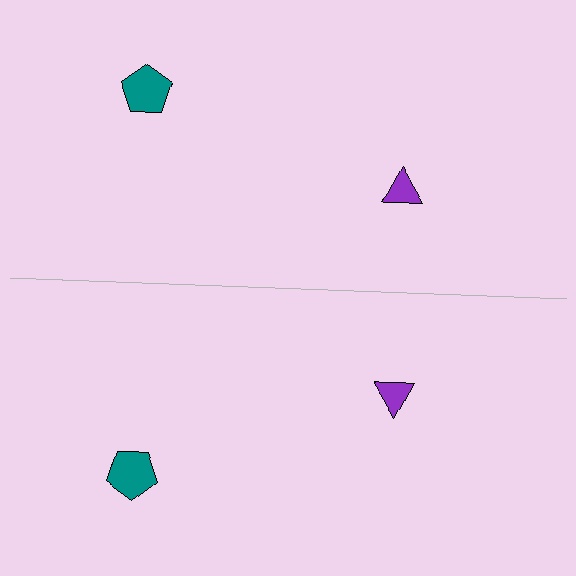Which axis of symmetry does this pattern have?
The pattern has a horizontal axis of symmetry running through the center of the image.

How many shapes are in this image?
There are 4 shapes in this image.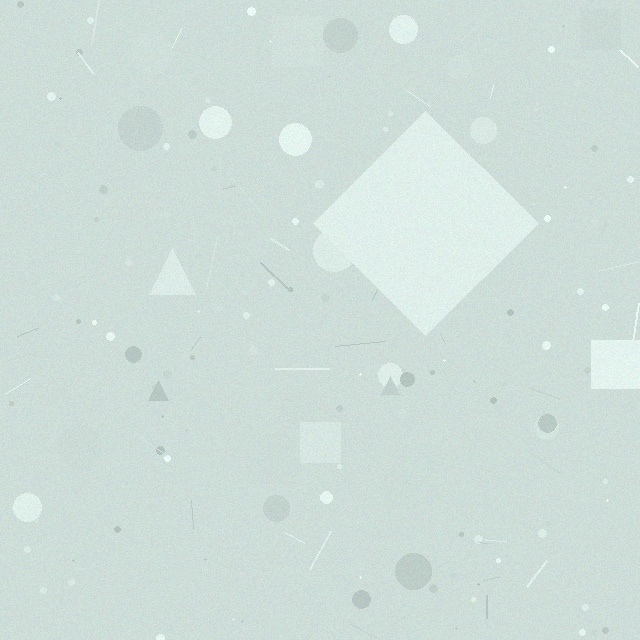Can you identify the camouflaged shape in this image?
The camouflaged shape is a diamond.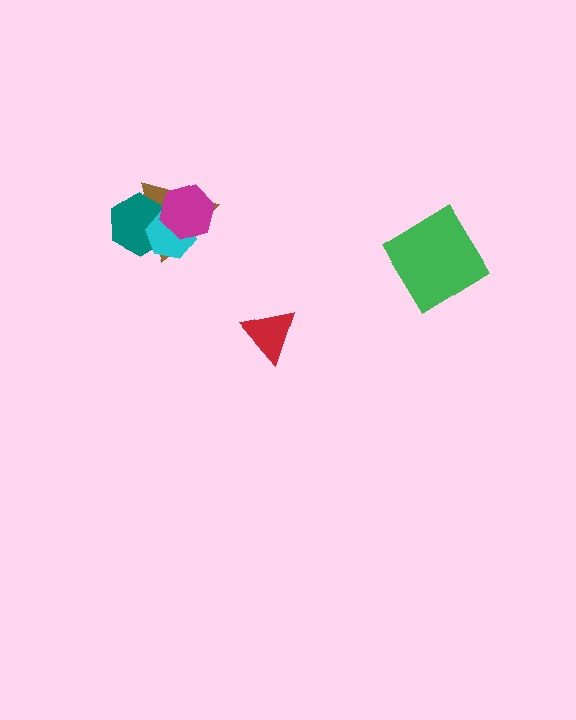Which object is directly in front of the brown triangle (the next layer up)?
The teal hexagon is directly in front of the brown triangle.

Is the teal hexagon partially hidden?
Yes, it is partially covered by another shape.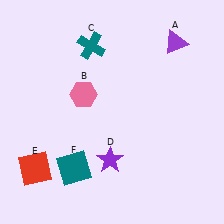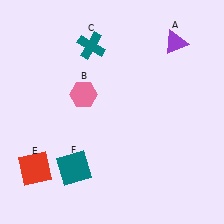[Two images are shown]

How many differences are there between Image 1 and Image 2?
There is 1 difference between the two images.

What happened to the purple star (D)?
The purple star (D) was removed in Image 2. It was in the bottom-left area of Image 1.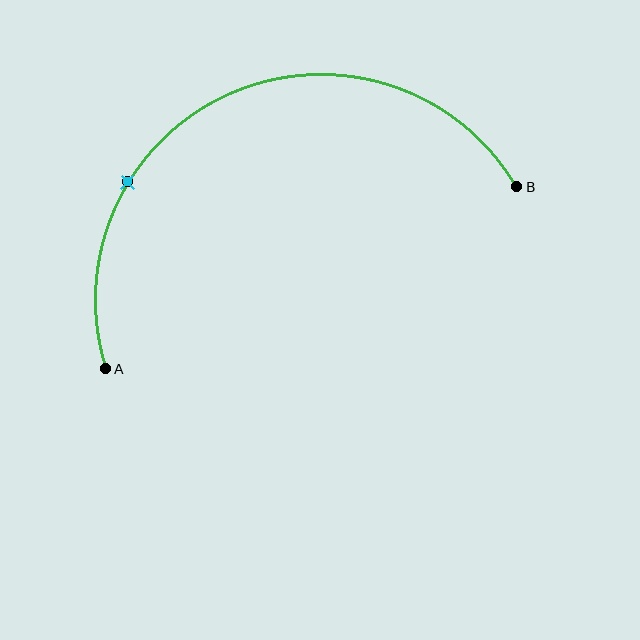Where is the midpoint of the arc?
The arc midpoint is the point on the curve farthest from the straight line joining A and B. It sits above that line.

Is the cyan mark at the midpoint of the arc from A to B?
No. The cyan mark lies on the arc but is closer to endpoint A. The arc midpoint would be at the point on the curve equidistant along the arc from both A and B.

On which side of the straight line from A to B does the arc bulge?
The arc bulges above the straight line connecting A and B.